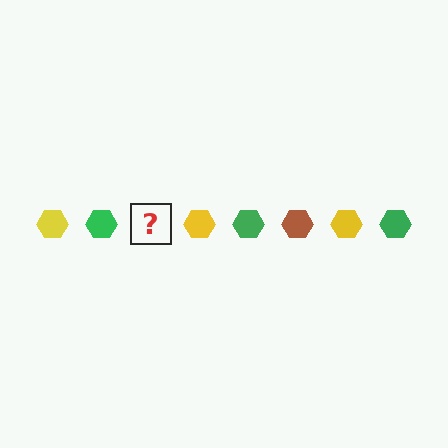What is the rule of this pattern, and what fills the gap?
The rule is that the pattern cycles through yellow, green, brown hexagons. The gap should be filled with a brown hexagon.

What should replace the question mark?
The question mark should be replaced with a brown hexagon.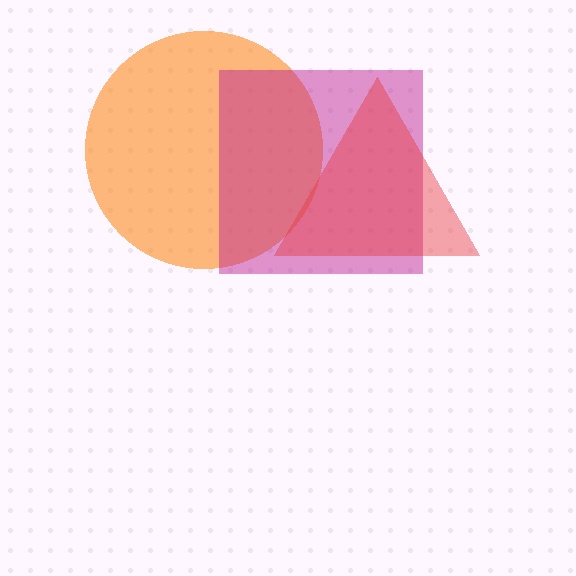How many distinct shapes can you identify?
There are 3 distinct shapes: an orange circle, a magenta square, a red triangle.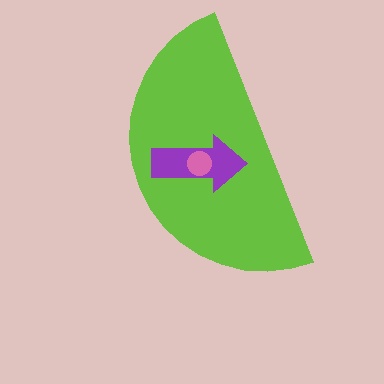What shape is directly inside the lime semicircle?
The purple arrow.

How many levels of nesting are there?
3.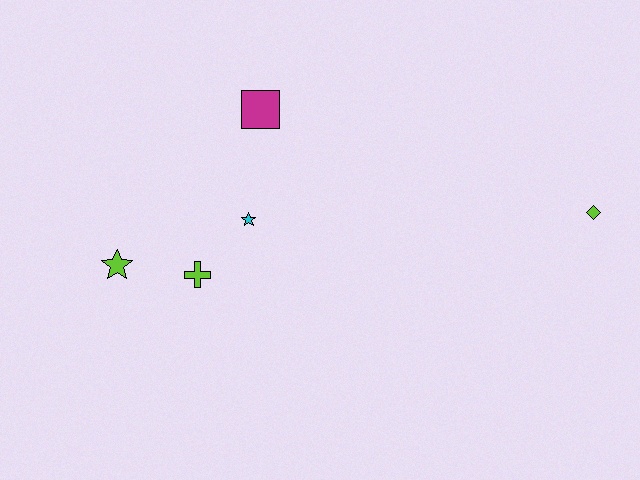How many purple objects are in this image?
There are no purple objects.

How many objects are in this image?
There are 5 objects.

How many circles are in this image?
There are no circles.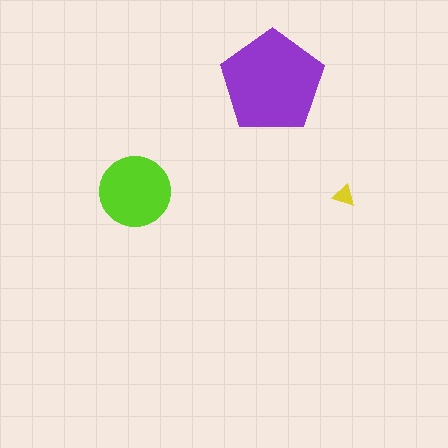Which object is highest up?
The purple pentagon is topmost.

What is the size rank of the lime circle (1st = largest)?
2nd.